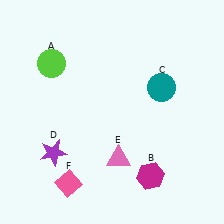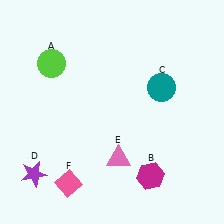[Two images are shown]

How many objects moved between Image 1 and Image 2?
1 object moved between the two images.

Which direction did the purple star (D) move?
The purple star (D) moved down.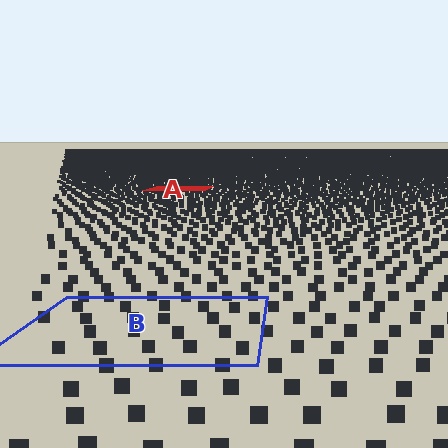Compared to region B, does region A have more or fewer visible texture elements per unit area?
Region A has more texture elements per unit area — they are packed more densely because it is farther away.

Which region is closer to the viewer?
Region B is closer. The texture elements there are larger and more spread out.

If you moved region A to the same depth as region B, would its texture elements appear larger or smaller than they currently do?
They would appear larger. At a closer depth, the same texture elements are projected at a bigger on-screen size.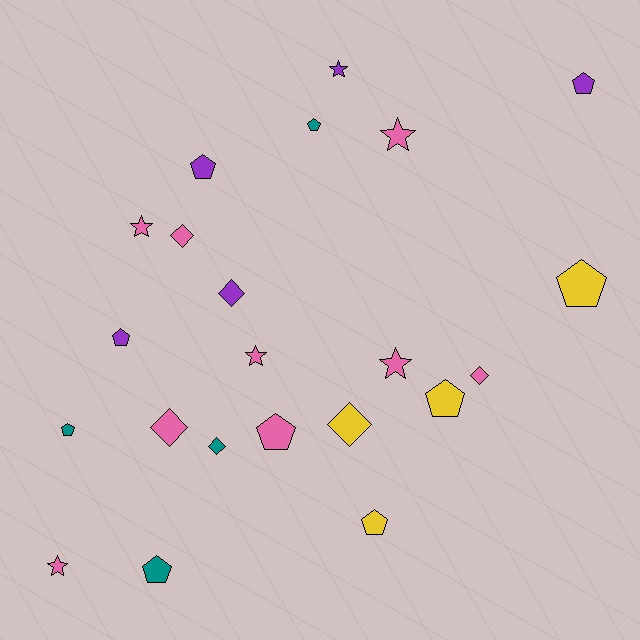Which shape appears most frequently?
Pentagon, with 10 objects.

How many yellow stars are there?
There are no yellow stars.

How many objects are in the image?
There are 22 objects.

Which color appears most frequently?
Pink, with 9 objects.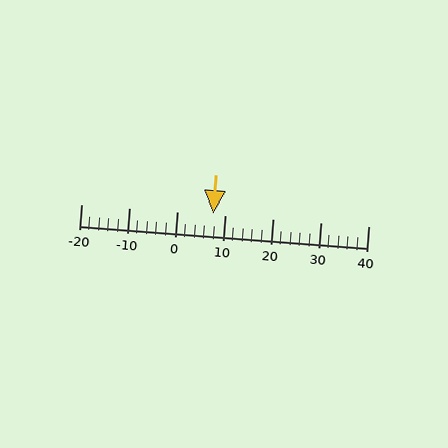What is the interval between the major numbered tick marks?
The major tick marks are spaced 10 units apart.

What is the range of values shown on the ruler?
The ruler shows values from -20 to 40.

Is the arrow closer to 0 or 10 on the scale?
The arrow is closer to 10.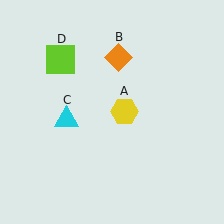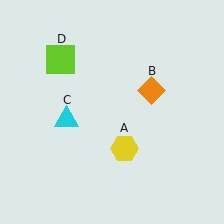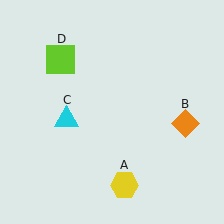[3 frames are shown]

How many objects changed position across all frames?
2 objects changed position: yellow hexagon (object A), orange diamond (object B).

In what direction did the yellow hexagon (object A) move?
The yellow hexagon (object A) moved down.